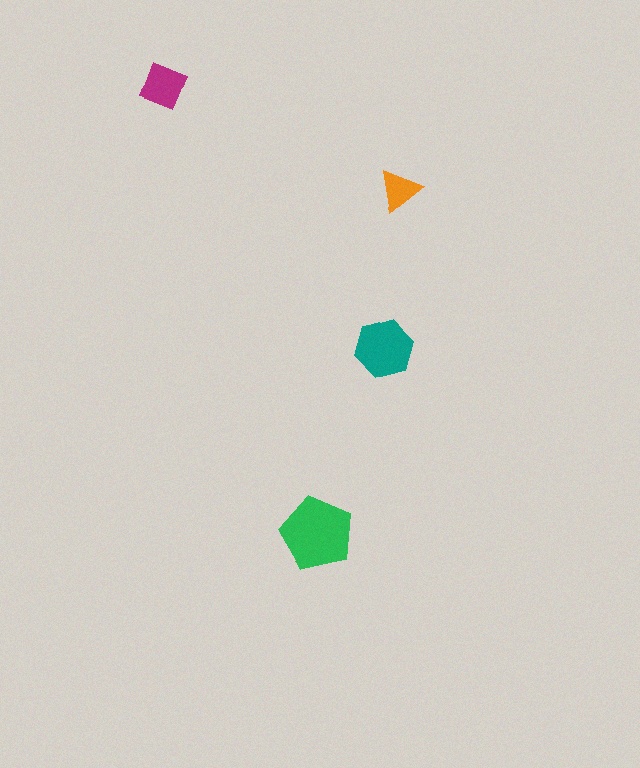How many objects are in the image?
There are 4 objects in the image.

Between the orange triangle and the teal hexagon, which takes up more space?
The teal hexagon.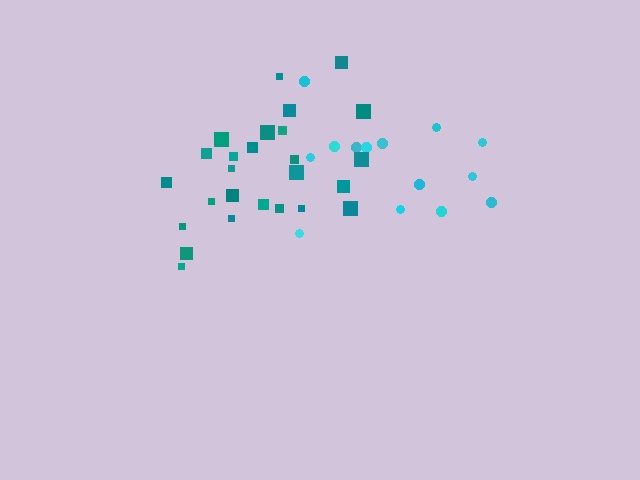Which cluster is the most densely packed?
Teal.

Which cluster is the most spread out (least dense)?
Cyan.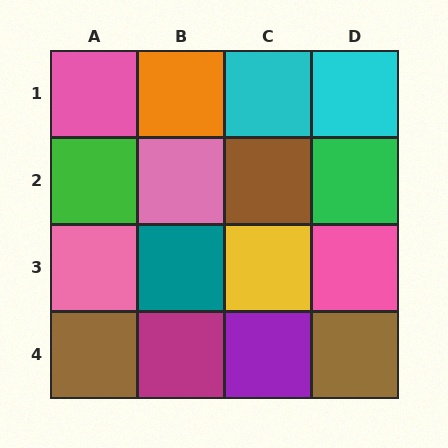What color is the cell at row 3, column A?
Pink.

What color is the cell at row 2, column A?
Green.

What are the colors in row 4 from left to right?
Brown, magenta, purple, brown.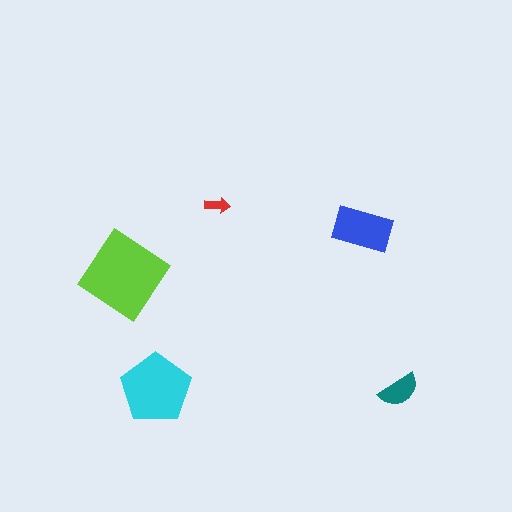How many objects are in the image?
There are 5 objects in the image.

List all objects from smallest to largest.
The red arrow, the teal semicircle, the blue rectangle, the cyan pentagon, the lime diamond.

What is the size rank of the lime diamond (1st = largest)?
1st.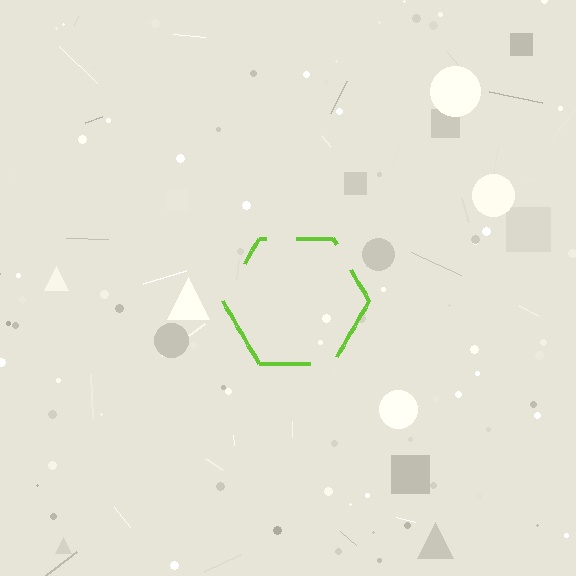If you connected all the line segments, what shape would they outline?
They would outline a hexagon.